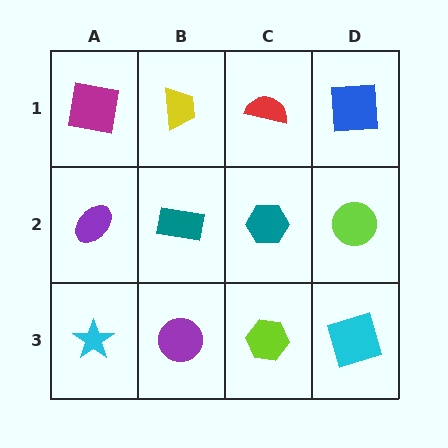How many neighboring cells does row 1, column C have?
3.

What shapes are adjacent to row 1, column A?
A purple ellipse (row 2, column A), a yellow trapezoid (row 1, column B).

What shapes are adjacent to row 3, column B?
A teal rectangle (row 2, column B), a cyan star (row 3, column A), a lime hexagon (row 3, column C).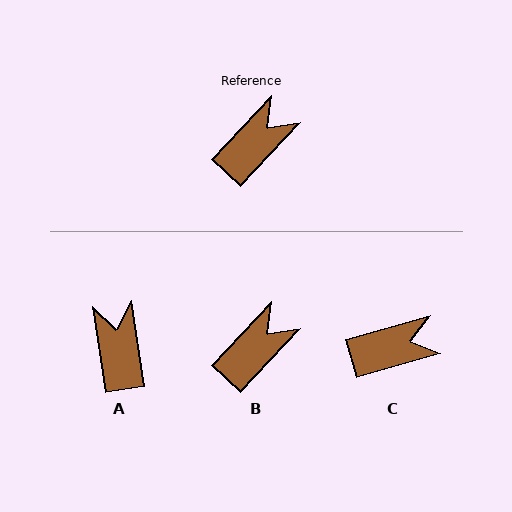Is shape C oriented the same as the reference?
No, it is off by about 31 degrees.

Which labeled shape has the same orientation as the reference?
B.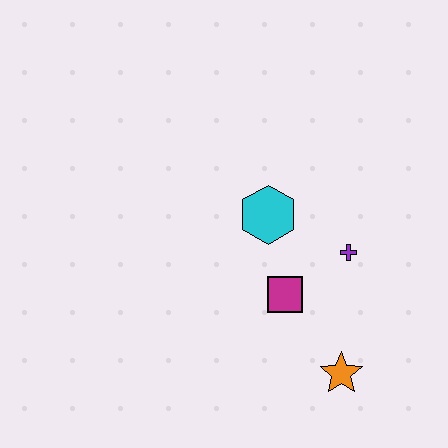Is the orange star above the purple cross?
No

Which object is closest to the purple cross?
The magenta square is closest to the purple cross.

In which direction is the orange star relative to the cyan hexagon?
The orange star is below the cyan hexagon.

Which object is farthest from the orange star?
The cyan hexagon is farthest from the orange star.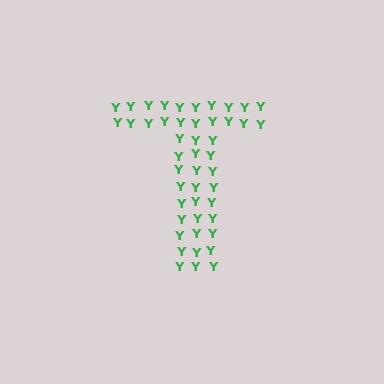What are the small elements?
The small elements are letter Y's.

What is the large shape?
The large shape is the letter T.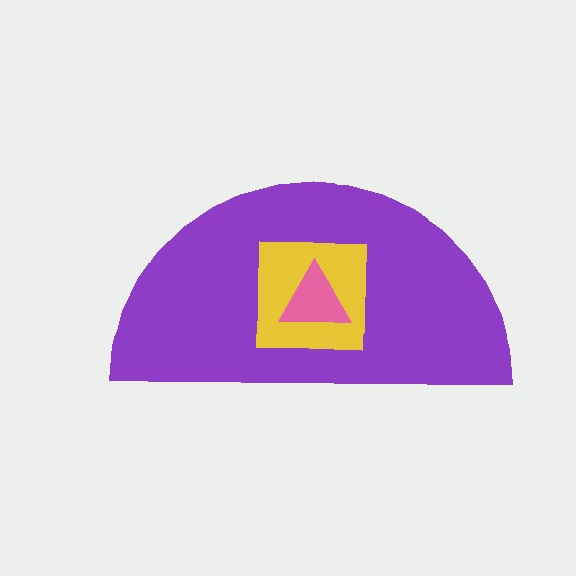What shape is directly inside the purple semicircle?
The yellow square.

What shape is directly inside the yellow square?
The pink triangle.